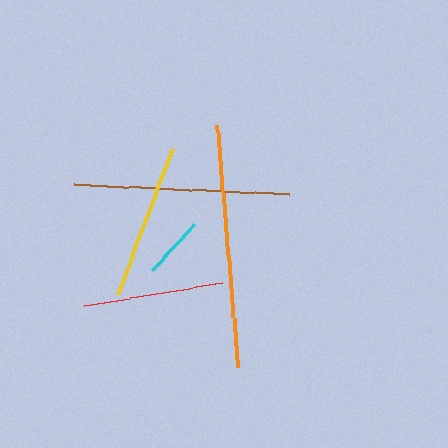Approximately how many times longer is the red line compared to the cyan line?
The red line is approximately 2.2 times the length of the cyan line.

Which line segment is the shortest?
The cyan line is the shortest at approximately 62 pixels.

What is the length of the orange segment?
The orange segment is approximately 243 pixels long.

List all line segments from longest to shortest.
From longest to shortest: orange, brown, yellow, red, cyan.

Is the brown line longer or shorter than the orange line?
The orange line is longer than the brown line.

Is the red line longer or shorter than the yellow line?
The yellow line is longer than the red line.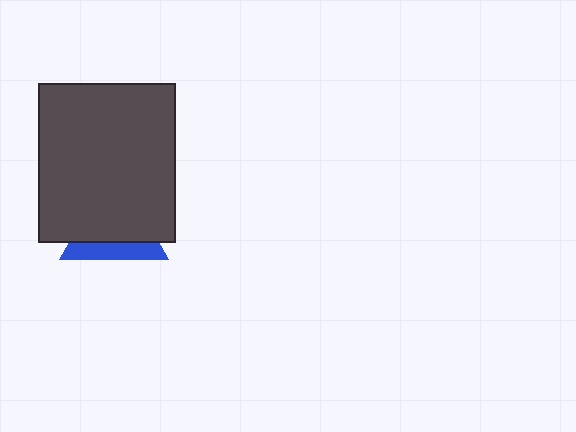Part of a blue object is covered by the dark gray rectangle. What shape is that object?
It is a triangle.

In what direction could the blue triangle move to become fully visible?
The blue triangle could move down. That would shift it out from behind the dark gray rectangle entirely.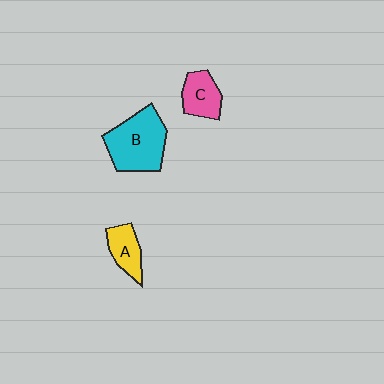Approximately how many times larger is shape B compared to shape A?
Approximately 2.1 times.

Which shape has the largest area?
Shape B (cyan).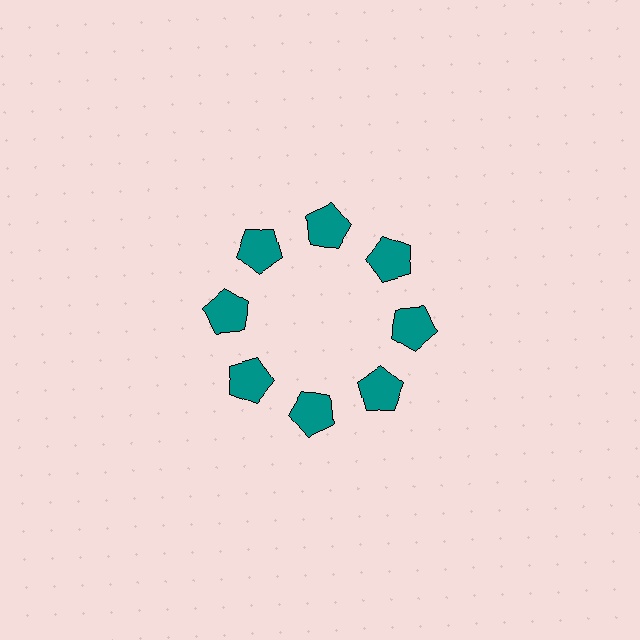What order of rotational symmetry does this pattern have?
This pattern has 8-fold rotational symmetry.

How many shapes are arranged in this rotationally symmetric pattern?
There are 8 shapes, arranged in 8 groups of 1.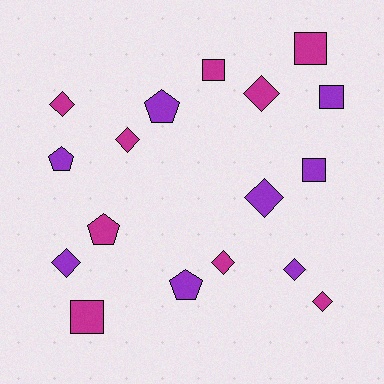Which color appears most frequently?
Magenta, with 9 objects.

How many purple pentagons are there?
There are 3 purple pentagons.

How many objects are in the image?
There are 17 objects.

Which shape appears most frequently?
Diamond, with 8 objects.